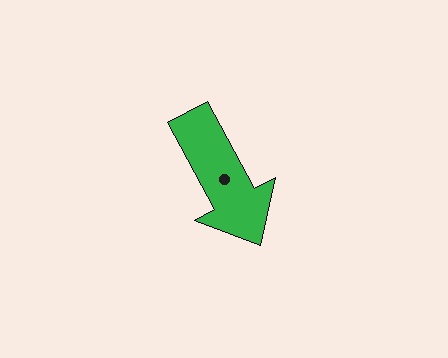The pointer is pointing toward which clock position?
Roughly 5 o'clock.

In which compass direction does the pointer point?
Southeast.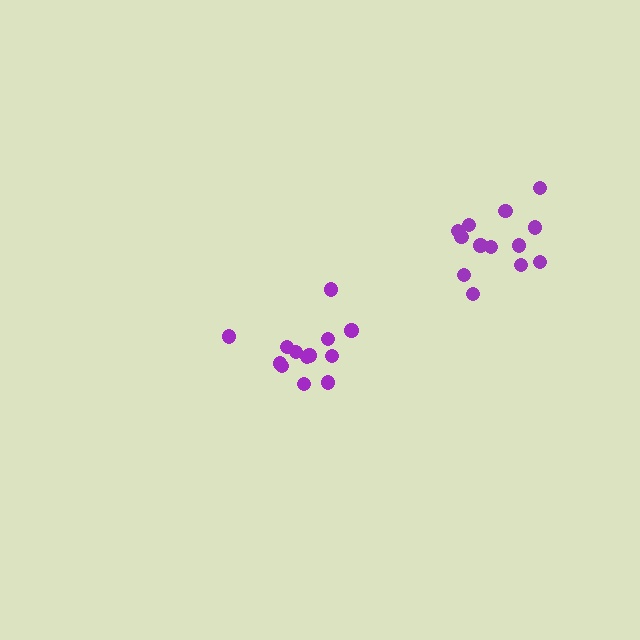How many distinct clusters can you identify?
There are 2 distinct clusters.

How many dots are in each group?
Group 1: 13 dots, Group 2: 13 dots (26 total).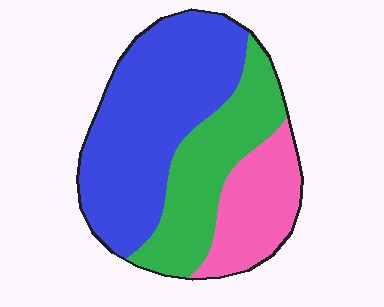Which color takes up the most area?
Blue, at roughly 50%.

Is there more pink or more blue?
Blue.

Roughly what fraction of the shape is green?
Green covers about 30% of the shape.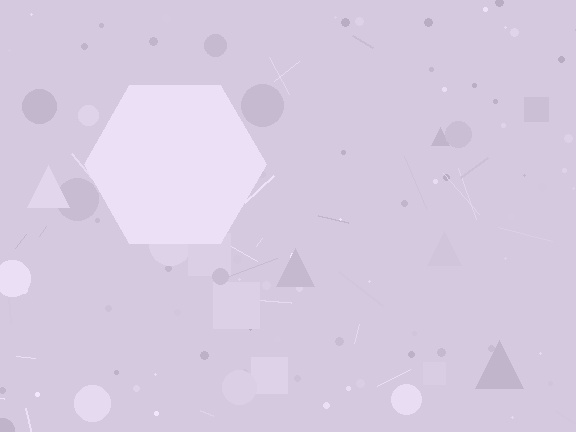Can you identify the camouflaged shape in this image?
The camouflaged shape is a hexagon.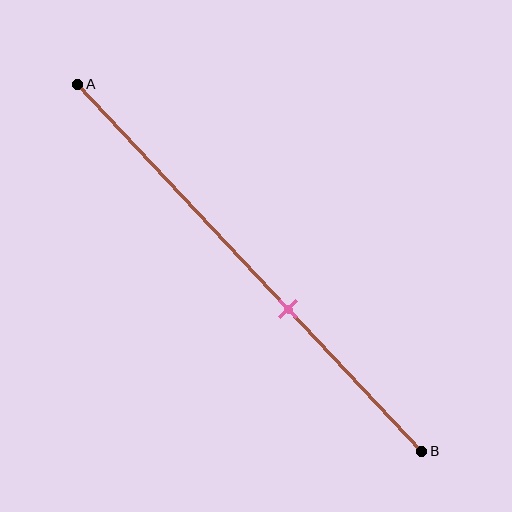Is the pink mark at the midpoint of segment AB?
No, the mark is at about 60% from A, not at the 50% midpoint.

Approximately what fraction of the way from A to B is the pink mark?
The pink mark is approximately 60% of the way from A to B.